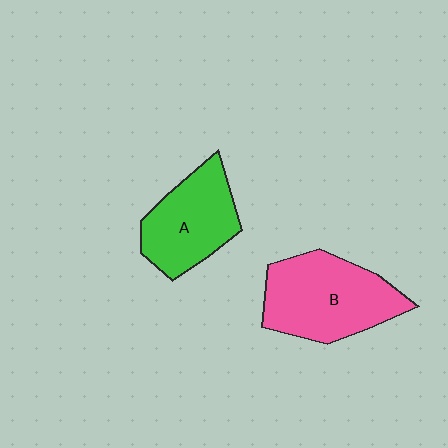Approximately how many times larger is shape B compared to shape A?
Approximately 1.3 times.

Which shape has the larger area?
Shape B (pink).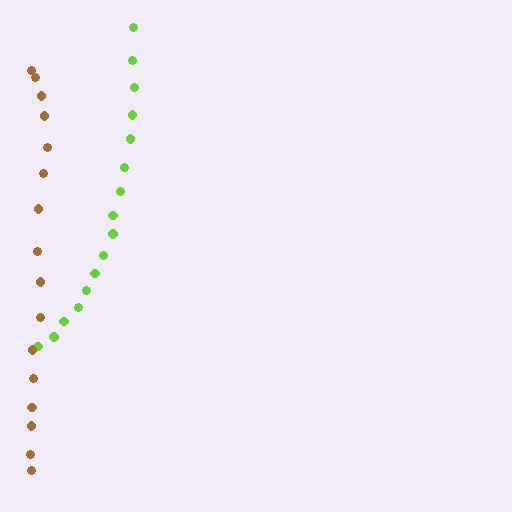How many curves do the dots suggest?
There are 2 distinct paths.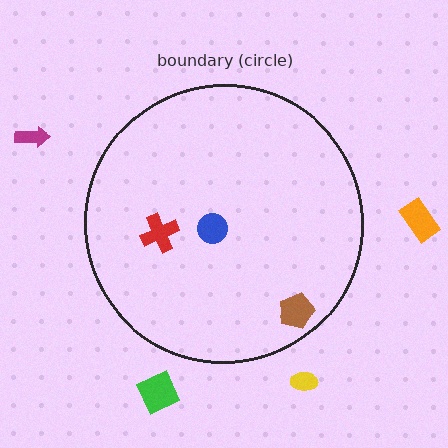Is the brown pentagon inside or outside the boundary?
Inside.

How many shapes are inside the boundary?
3 inside, 4 outside.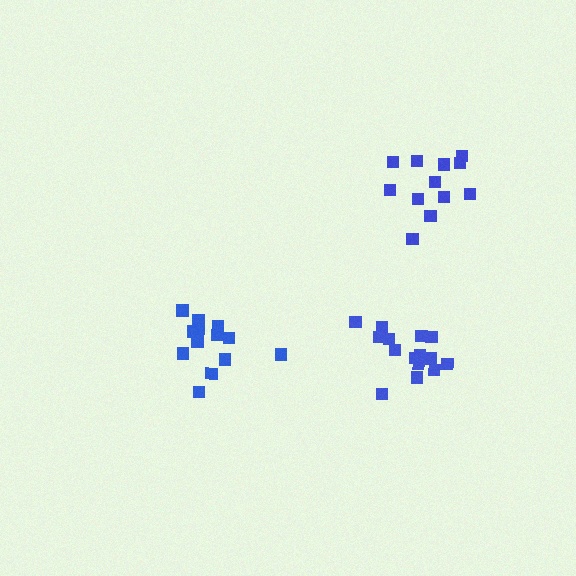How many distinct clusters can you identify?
There are 3 distinct clusters.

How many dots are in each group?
Group 1: 12 dots, Group 2: 13 dots, Group 3: 16 dots (41 total).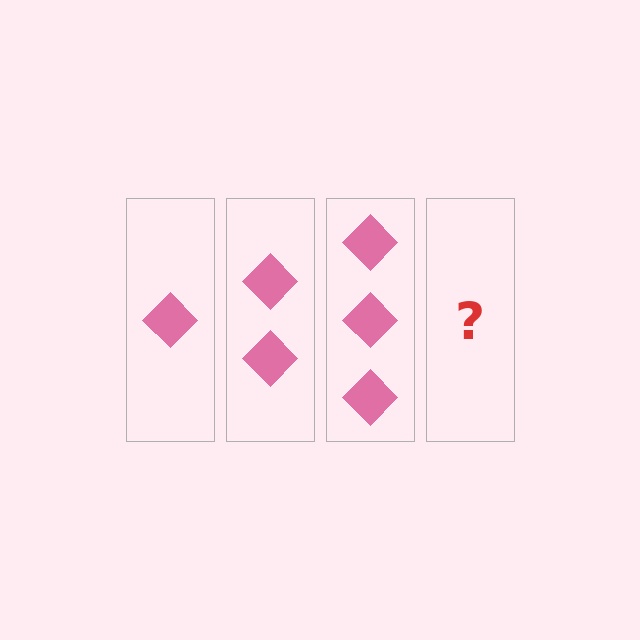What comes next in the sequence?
The next element should be 4 diamonds.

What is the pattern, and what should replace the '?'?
The pattern is that each step adds one more diamond. The '?' should be 4 diamonds.